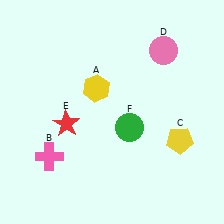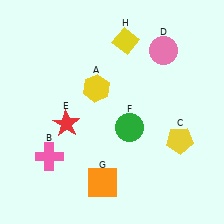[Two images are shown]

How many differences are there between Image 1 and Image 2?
There are 2 differences between the two images.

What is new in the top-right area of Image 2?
A yellow diamond (H) was added in the top-right area of Image 2.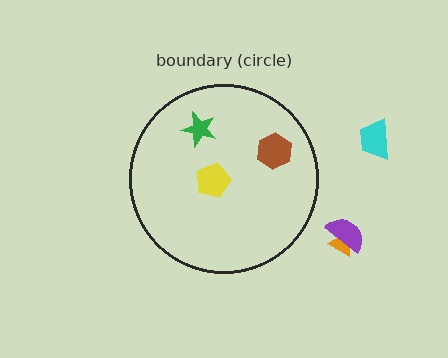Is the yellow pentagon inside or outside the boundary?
Inside.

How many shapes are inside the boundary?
3 inside, 3 outside.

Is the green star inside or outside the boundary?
Inside.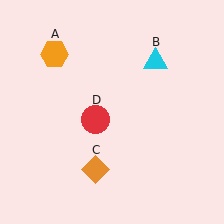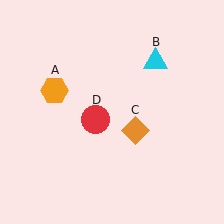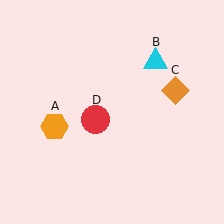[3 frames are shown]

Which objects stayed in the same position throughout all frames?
Cyan triangle (object B) and red circle (object D) remained stationary.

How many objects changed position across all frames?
2 objects changed position: orange hexagon (object A), orange diamond (object C).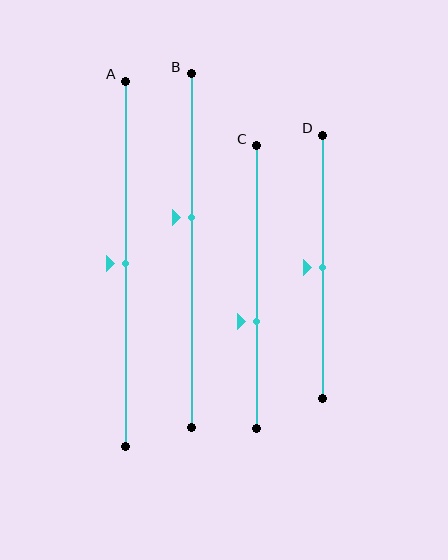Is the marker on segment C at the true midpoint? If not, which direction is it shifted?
No, the marker on segment C is shifted downward by about 12% of the segment length.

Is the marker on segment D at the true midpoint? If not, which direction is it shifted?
Yes, the marker on segment D is at the true midpoint.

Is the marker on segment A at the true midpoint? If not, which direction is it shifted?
Yes, the marker on segment A is at the true midpoint.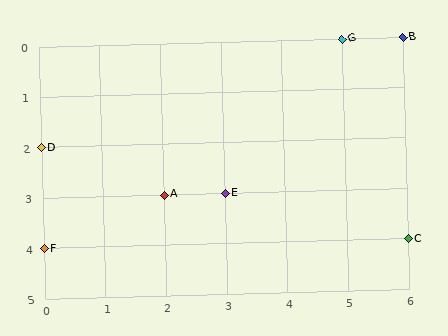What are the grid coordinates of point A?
Point A is at grid coordinates (2, 3).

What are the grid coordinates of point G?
Point G is at grid coordinates (5, 0).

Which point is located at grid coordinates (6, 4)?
Point C is at (6, 4).